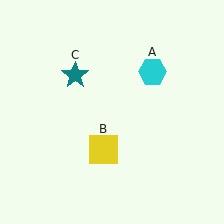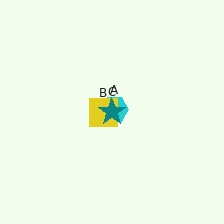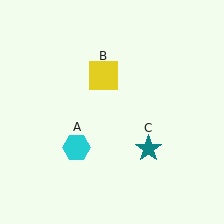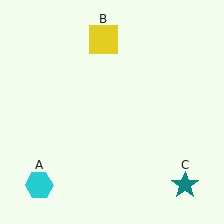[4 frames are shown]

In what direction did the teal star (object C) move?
The teal star (object C) moved down and to the right.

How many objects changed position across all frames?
3 objects changed position: cyan hexagon (object A), yellow square (object B), teal star (object C).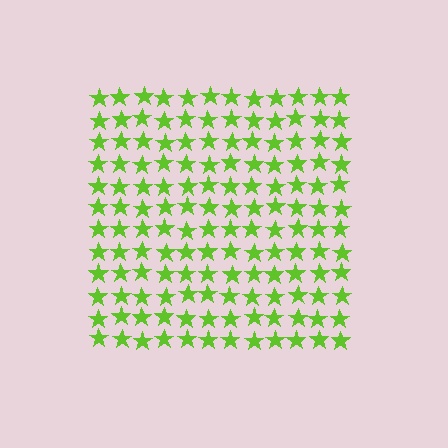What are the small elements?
The small elements are stars.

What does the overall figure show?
The overall figure shows a square.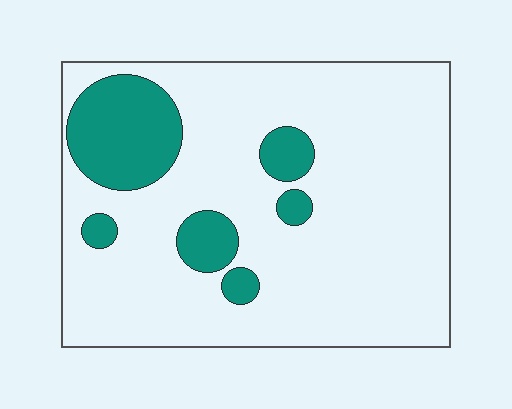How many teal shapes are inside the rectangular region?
6.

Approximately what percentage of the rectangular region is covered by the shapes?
Approximately 15%.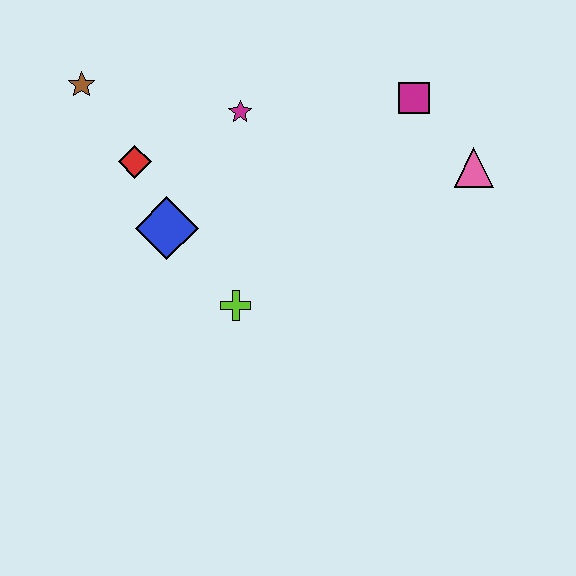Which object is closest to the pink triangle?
The magenta square is closest to the pink triangle.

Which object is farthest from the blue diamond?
The pink triangle is farthest from the blue diamond.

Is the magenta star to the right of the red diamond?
Yes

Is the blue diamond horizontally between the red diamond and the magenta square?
Yes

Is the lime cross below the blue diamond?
Yes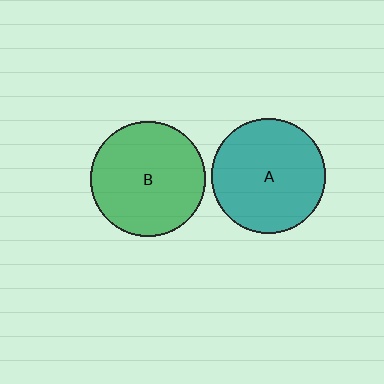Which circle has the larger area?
Circle B (green).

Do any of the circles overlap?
No, none of the circles overlap.